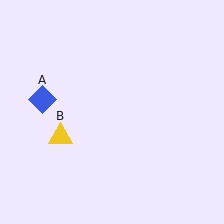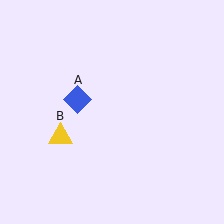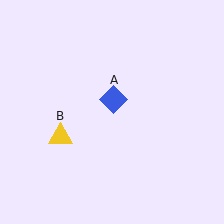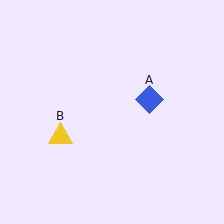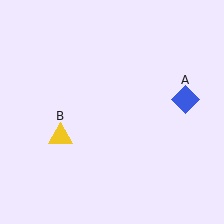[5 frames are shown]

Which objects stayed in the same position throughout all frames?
Yellow triangle (object B) remained stationary.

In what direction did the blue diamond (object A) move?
The blue diamond (object A) moved right.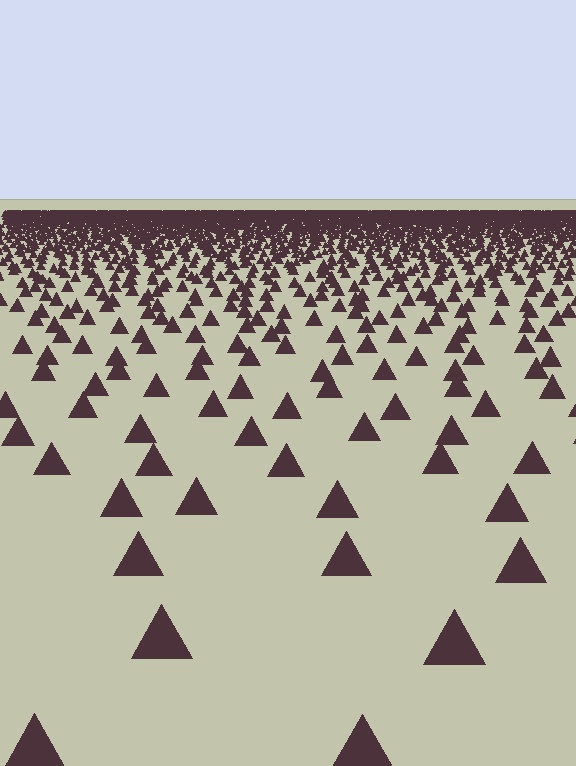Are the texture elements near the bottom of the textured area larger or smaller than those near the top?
Larger. Near the bottom, elements are closer to the viewer and appear at a bigger on-screen size.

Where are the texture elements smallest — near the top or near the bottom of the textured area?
Near the top.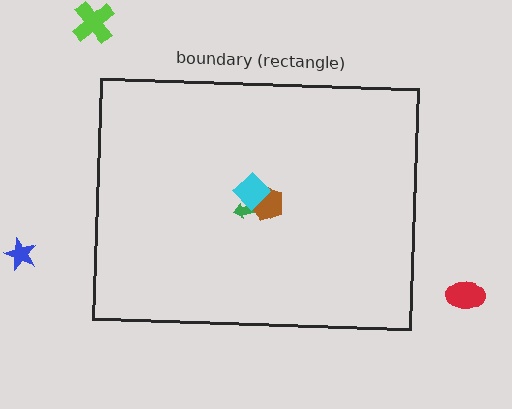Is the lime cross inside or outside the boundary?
Outside.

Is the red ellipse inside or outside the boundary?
Outside.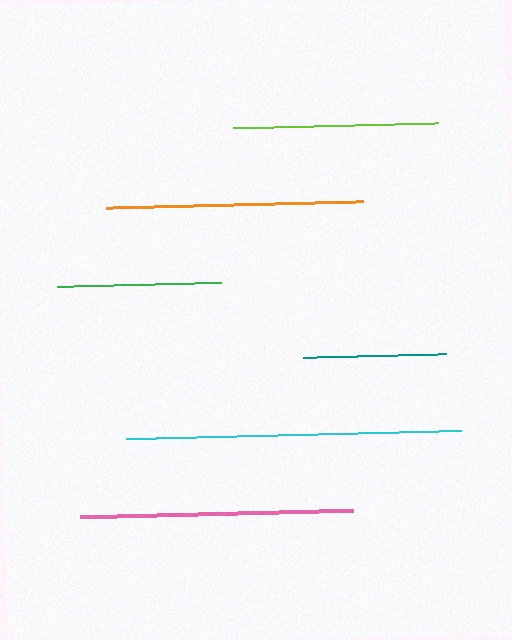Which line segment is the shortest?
The teal line is the shortest at approximately 143 pixels.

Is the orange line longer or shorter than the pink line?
The pink line is longer than the orange line.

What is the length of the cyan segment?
The cyan segment is approximately 335 pixels long.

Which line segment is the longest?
The cyan line is the longest at approximately 335 pixels.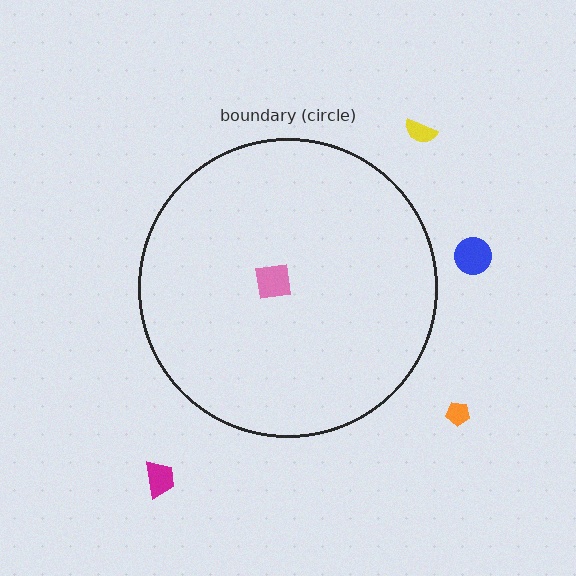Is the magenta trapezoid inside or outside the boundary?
Outside.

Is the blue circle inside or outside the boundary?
Outside.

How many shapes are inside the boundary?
1 inside, 4 outside.